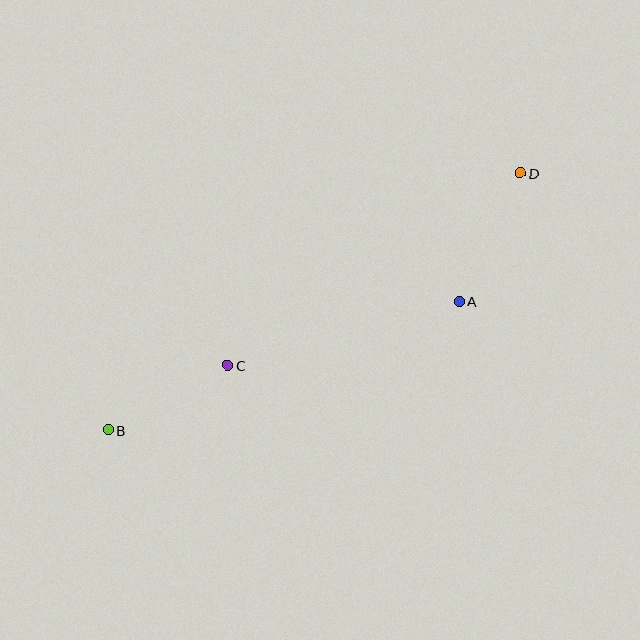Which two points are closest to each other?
Points B and C are closest to each other.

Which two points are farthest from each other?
Points B and D are farthest from each other.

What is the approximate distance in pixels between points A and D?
The distance between A and D is approximately 142 pixels.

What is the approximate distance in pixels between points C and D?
The distance between C and D is approximately 350 pixels.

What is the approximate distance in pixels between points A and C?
The distance between A and C is approximately 240 pixels.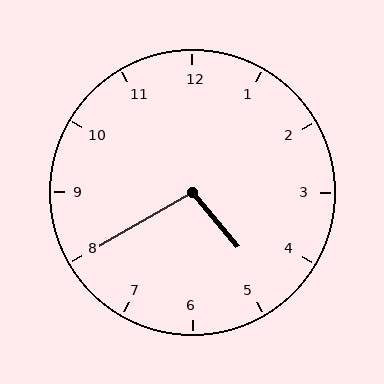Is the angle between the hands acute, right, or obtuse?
It is obtuse.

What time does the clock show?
4:40.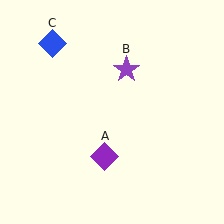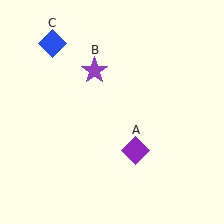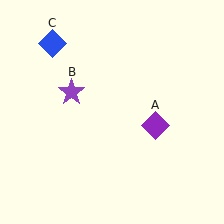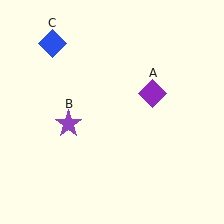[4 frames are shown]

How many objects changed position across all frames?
2 objects changed position: purple diamond (object A), purple star (object B).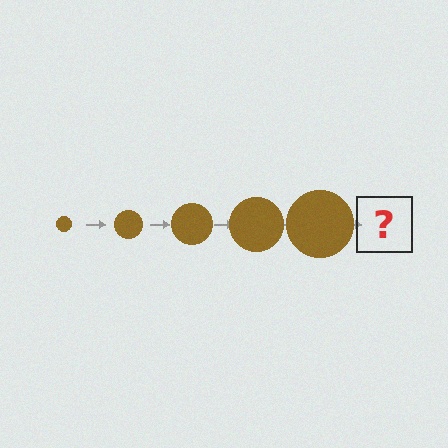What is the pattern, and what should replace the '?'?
The pattern is that the circle gets progressively larger each step. The '?' should be a brown circle, larger than the previous one.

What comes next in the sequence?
The next element should be a brown circle, larger than the previous one.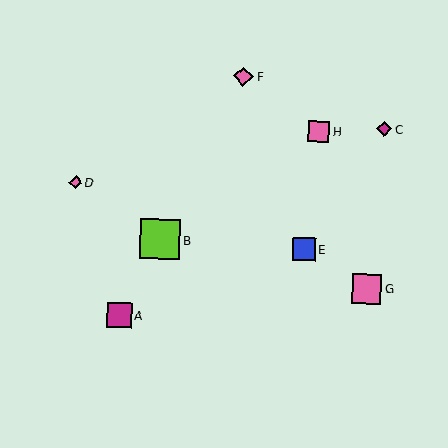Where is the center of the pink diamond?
The center of the pink diamond is at (243, 77).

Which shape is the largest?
The lime square (labeled B) is the largest.